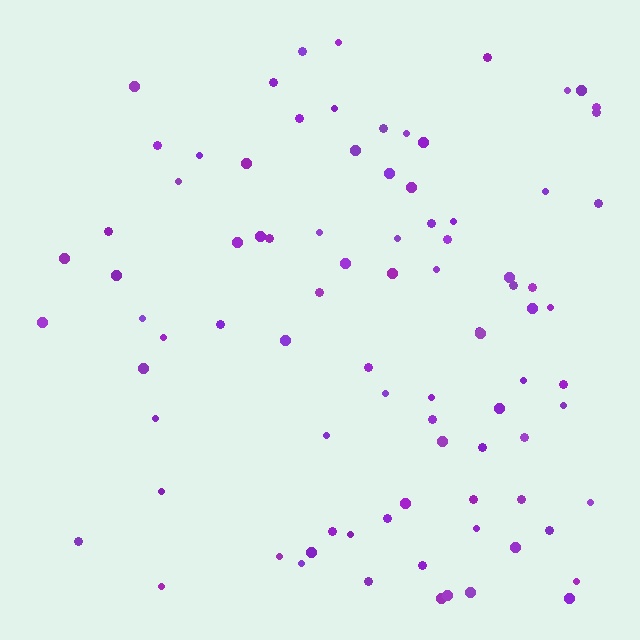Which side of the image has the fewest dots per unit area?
The left.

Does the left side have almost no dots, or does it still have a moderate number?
Still a moderate number, just noticeably fewer than the right.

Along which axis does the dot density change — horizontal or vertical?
Horizontal.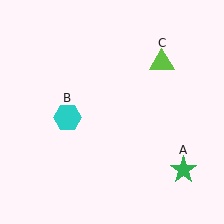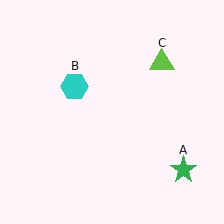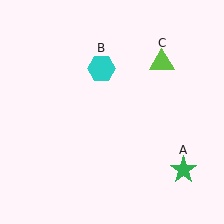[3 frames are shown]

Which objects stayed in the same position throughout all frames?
Green star (object A) and lime triangle (object C) remained stationary.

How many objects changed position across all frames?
1 object changed position: cyan hexagon (object B).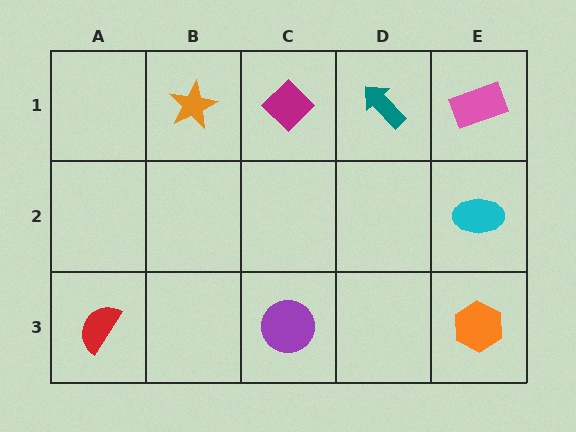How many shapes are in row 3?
3 shapes.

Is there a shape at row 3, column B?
No, that cell is empty.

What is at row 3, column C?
A purple circle.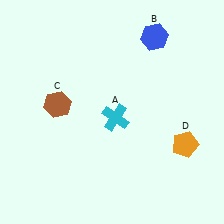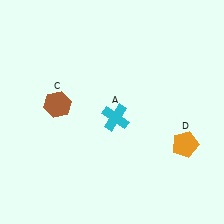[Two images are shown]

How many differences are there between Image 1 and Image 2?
There is 1 difference between the two images.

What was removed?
The blue hexagon (B) was removed in Image 2.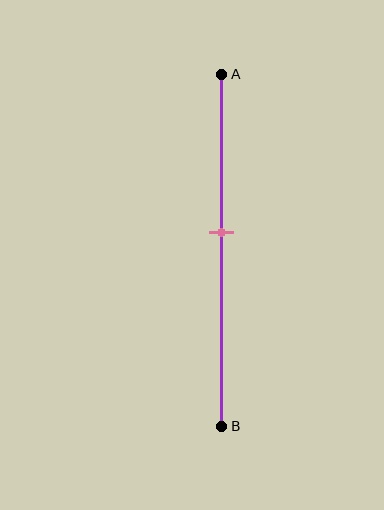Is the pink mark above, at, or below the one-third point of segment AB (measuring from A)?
The pink mark is below the one-third point of segment AB.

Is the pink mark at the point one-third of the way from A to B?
No, the mark is at about 45% from A, not at the 33% one-third point.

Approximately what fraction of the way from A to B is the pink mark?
The pink mark is approximately 45% of the way from A to B.